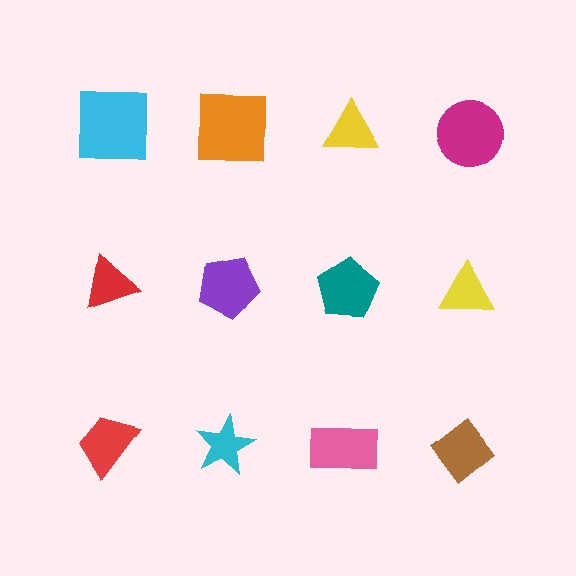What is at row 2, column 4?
A yellow triangle.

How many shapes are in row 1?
4 shapes.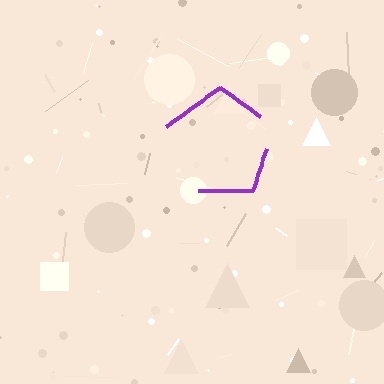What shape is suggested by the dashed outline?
The dashed outline suggests a pentagon.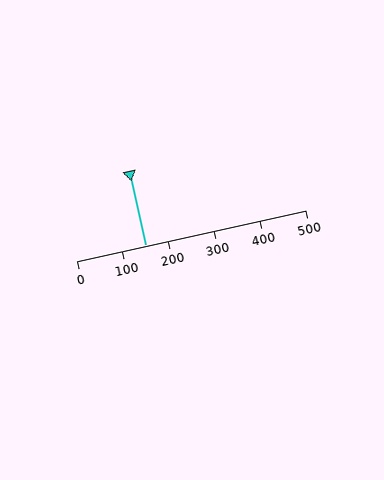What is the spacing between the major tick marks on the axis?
The major ticks are spaced 100 apart.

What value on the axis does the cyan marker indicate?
The marker indicates approximately 150.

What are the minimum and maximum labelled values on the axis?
The axis runs from 0 to 500.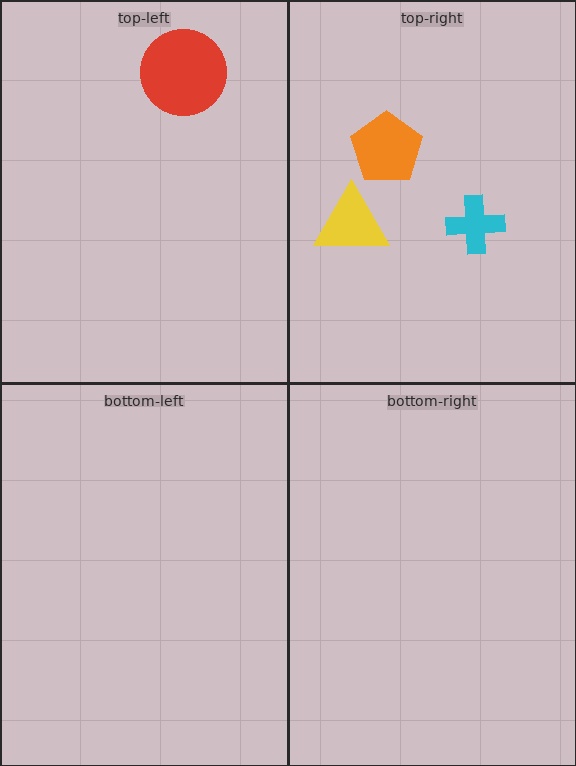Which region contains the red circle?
The top-left region.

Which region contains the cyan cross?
The top-right region.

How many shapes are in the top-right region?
3.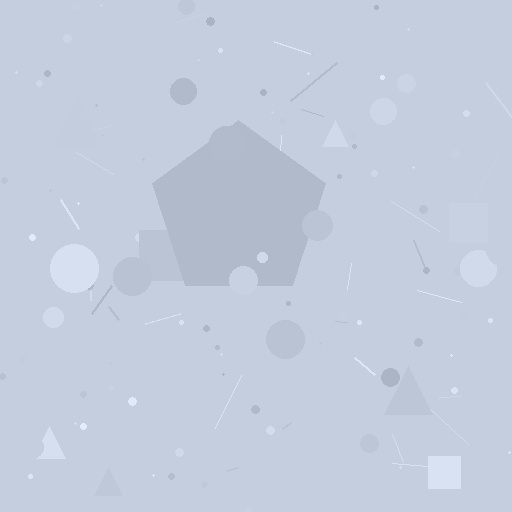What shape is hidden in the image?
A pentagon is hidden in the image.